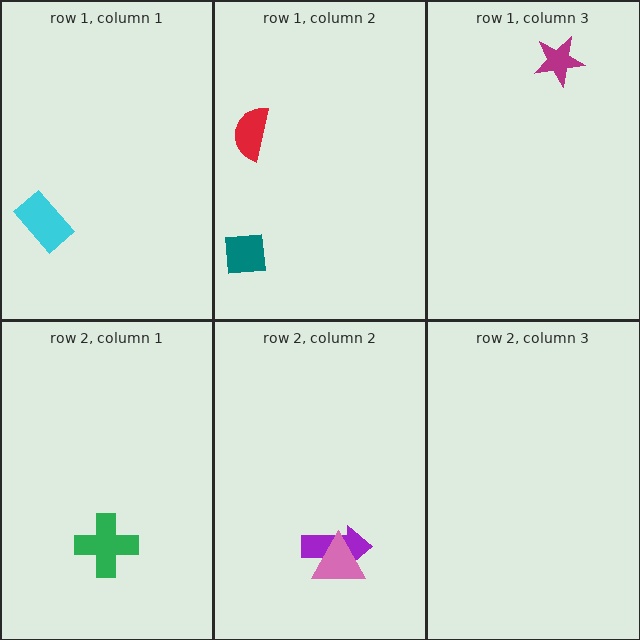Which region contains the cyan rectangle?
The row 1, column 1 region.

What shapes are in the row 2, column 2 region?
The purple arrow, the pink triangle.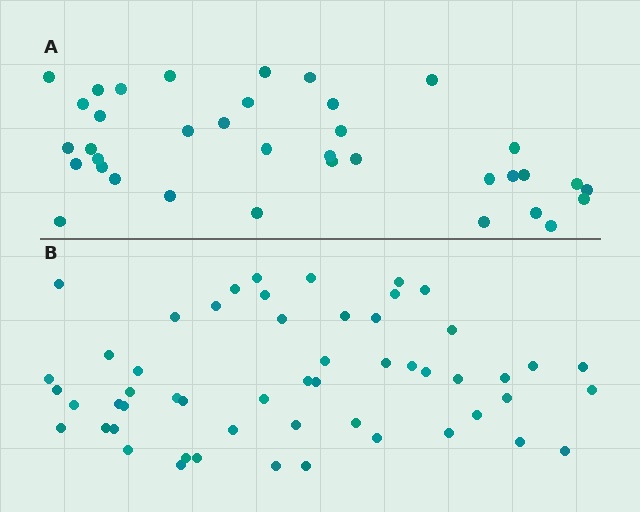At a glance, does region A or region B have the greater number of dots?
Region B (the bottom region) has more dots.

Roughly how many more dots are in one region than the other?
Region B has approximately 15 more dots than region A.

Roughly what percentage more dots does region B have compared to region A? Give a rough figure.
About 45% more.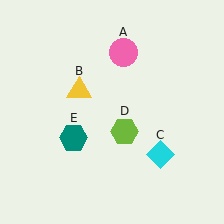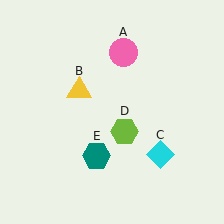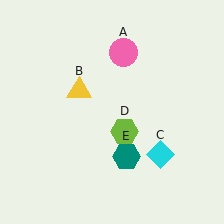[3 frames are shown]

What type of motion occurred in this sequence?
The teal hexagon (object E) rotated counterclockwise around the center of the scene.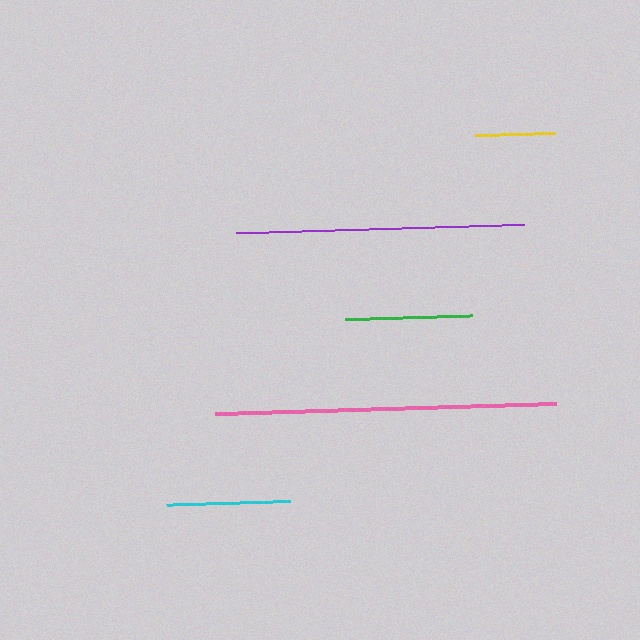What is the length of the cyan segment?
The cyan segment is approximately 124 pixels long.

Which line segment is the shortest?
The yellow line is the shortest at approximately 80 pixels.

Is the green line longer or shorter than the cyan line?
The green line is longer than the cyan line.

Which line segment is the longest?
The pink line is the longest at approximately 341 pixels.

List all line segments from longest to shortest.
From longest to shortest: pink, purple, green, cyan, yellow.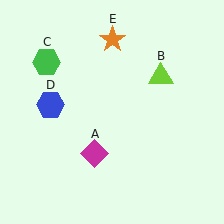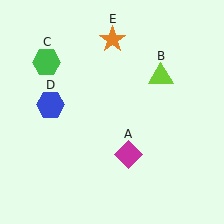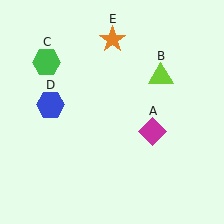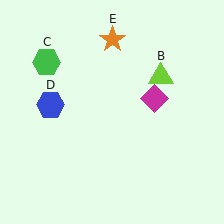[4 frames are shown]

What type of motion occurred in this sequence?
The magenta diamond (object A) rotated counterclockwise around the center of the scene.